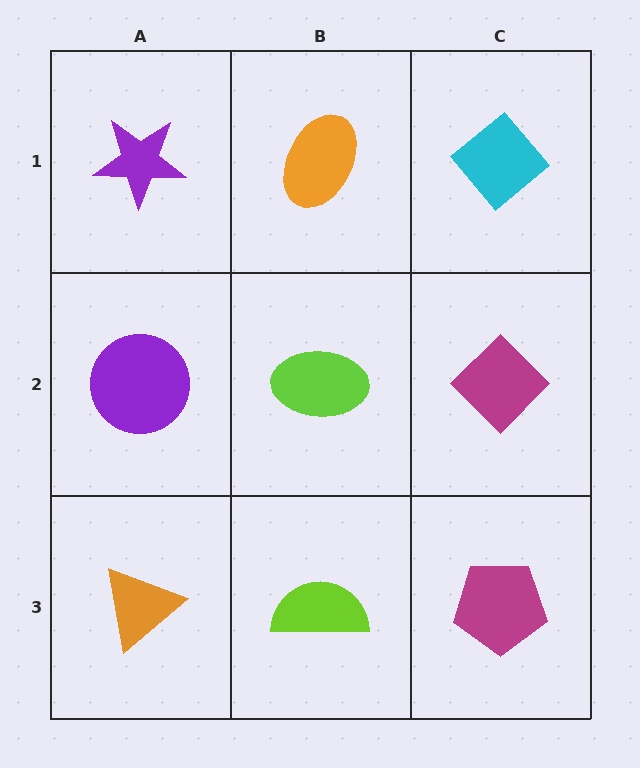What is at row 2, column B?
A lime ellipse.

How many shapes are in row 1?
3 shapes.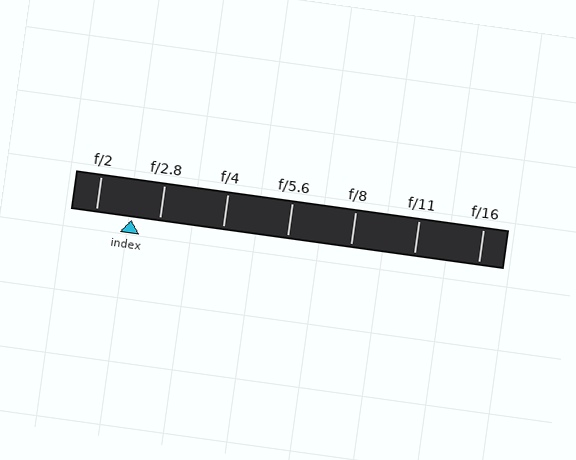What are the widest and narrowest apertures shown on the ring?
The widest aperture shown is f/2 and the narrowest is f/16.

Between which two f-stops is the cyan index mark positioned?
The index mark is between f/2 and f/2.8.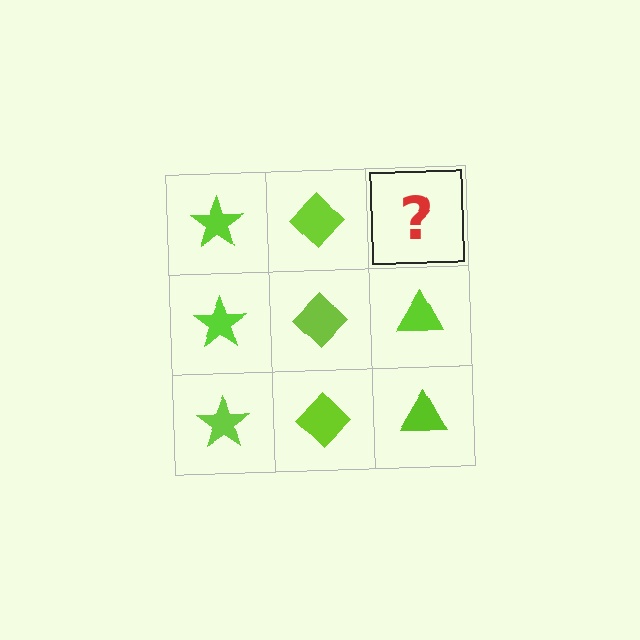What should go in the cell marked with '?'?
The missing cell should contain a lime triangle.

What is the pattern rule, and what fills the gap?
The rule is that each column has a consistent shape. The gap should be filled with a lime triangle.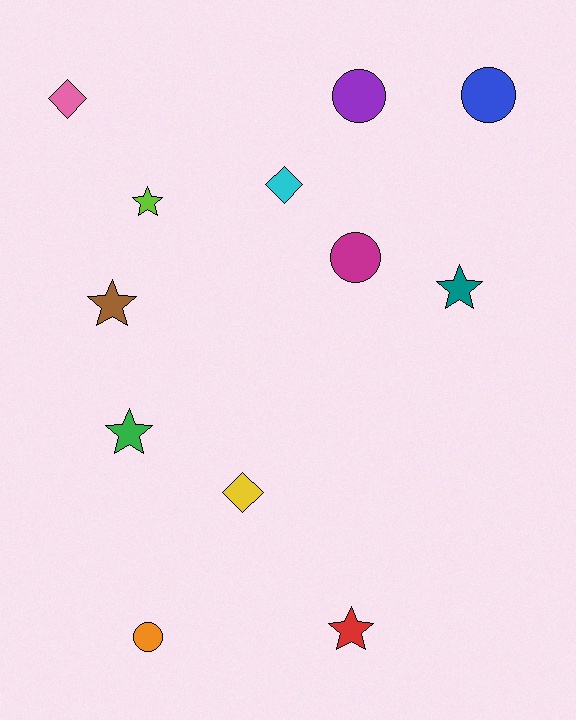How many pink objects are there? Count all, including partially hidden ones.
There is 1 pink object.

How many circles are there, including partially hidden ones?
There are 4 circles.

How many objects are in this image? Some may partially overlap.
There are 12 objects.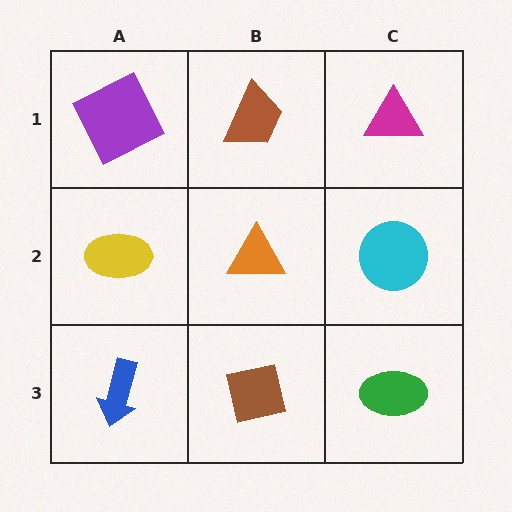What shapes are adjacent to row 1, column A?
A yellow ellipse (row 2, column A), a brown trapezoid (row 1, column B).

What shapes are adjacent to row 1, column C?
A cyan circle (row 2, column C), a brown trapezoid (row 1, column B).